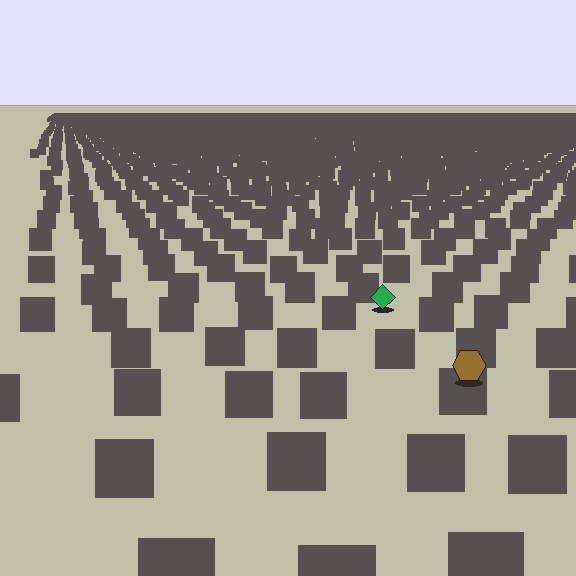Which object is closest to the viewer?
The brown hexagon is closest. The texture marks near it are larger and more spread out.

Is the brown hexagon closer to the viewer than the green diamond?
Yes. The brown hexagon is closer — you can tell from the texture gradient: the ground texture is coarser near it.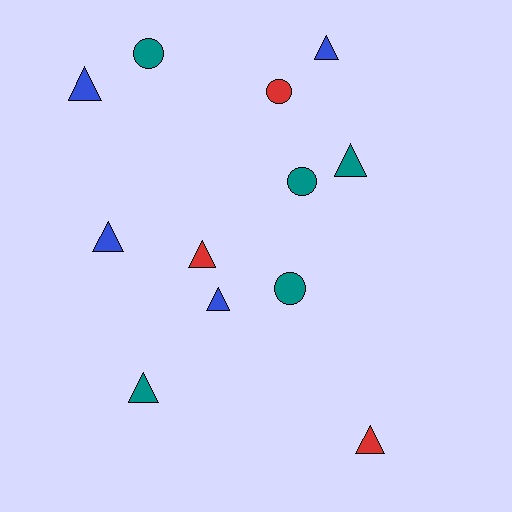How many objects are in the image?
There are 12 objects.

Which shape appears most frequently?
Triangle, with 8 objects.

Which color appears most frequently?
Teal, with 5 objects.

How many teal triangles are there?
There are 2 teal triangles.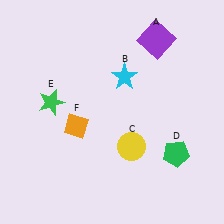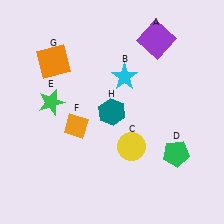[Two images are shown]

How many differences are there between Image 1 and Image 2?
There are 2 differences between the two images.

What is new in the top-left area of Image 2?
An orange square (G) was added in the top-left area of Image 2.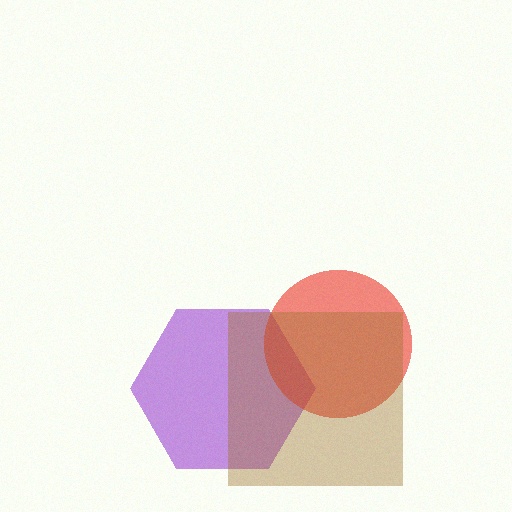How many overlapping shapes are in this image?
There are 3 overlapping shapes in the image.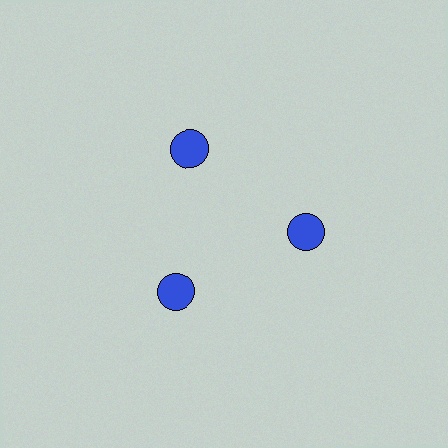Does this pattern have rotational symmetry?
Yes, this pattern has 3-fold rotational symmetry. It looks the same after rotating 120 degrees around the center.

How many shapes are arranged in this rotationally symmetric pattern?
There are 3 shapes, arranged in 3 groups of 1.